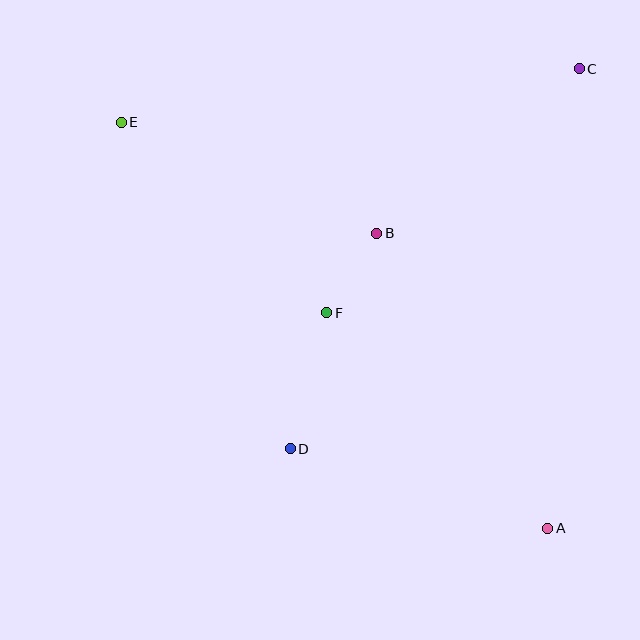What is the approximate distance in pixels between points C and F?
The distance between C and F is approximately 352 pixels.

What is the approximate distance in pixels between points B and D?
The distance between B and D is approximately 232 pixels.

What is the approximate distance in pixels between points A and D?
The distance between A and D is approximately 270 pixels.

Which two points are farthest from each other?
Points A and E are farthest from each other.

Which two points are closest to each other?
Points B and F are closest to each other.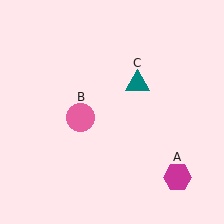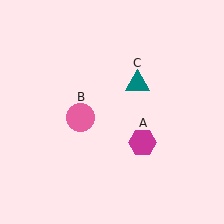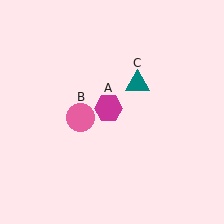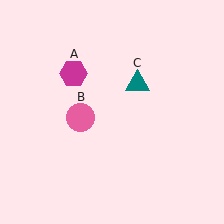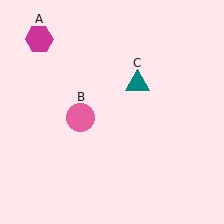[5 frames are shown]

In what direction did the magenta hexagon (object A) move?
The magenta hexagon (object A) moved up and to the left.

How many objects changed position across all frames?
1 object changed position: magenta hexagon (object A).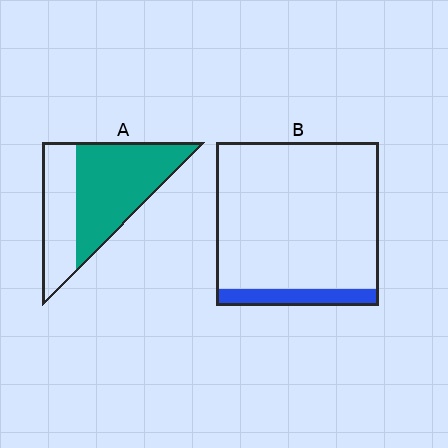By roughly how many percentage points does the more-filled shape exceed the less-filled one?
By roughly 50 percentage points (A over B).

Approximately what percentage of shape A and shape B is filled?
A is approximately 65% and B is approximately 10%.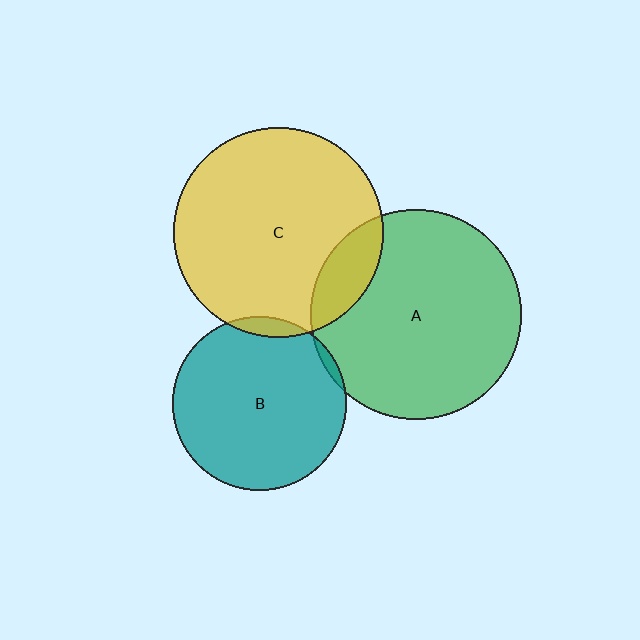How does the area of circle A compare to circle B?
Approximately 1.5 times.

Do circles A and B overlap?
Yes.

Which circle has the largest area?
Circle A (green).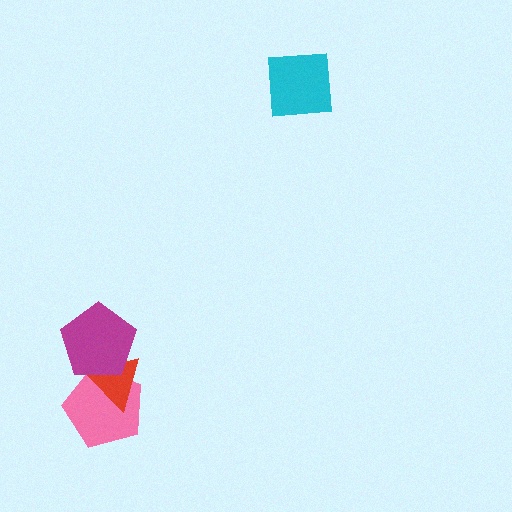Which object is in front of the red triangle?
The magenta pentagon is in front of the red triangle.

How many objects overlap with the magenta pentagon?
2 objects overlap with the magenta pentagon.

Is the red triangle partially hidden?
Yes, it is partially covered by another shape.